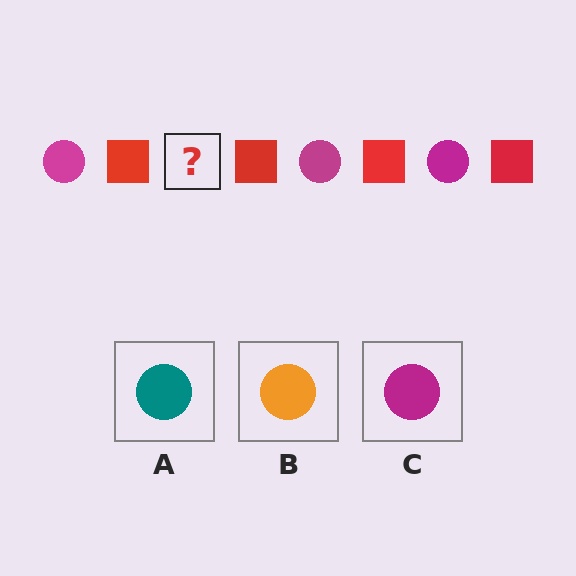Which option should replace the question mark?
Option C.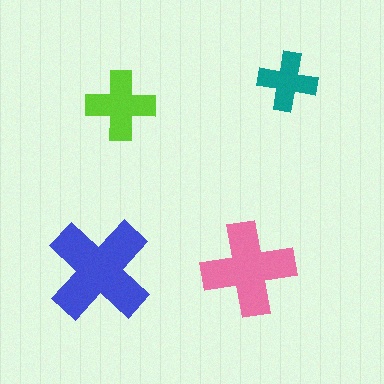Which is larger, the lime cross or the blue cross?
The blue one.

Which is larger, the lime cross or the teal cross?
The lime one.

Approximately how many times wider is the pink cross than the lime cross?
About 1.5 times wider.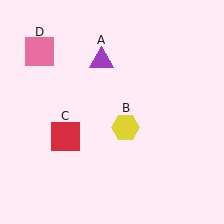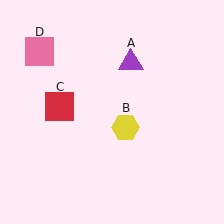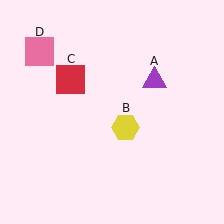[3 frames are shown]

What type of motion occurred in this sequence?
The purple triangle (object A), red square (object C) rotated clockwise around the center of the scene.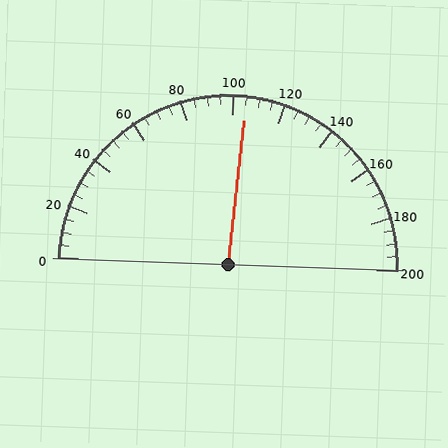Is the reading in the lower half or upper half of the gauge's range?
The reading is in the upper half of the range (0 to 200).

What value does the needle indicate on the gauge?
The needle indicates approximately 105.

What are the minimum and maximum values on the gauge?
The gauge ranges from 0 to 200.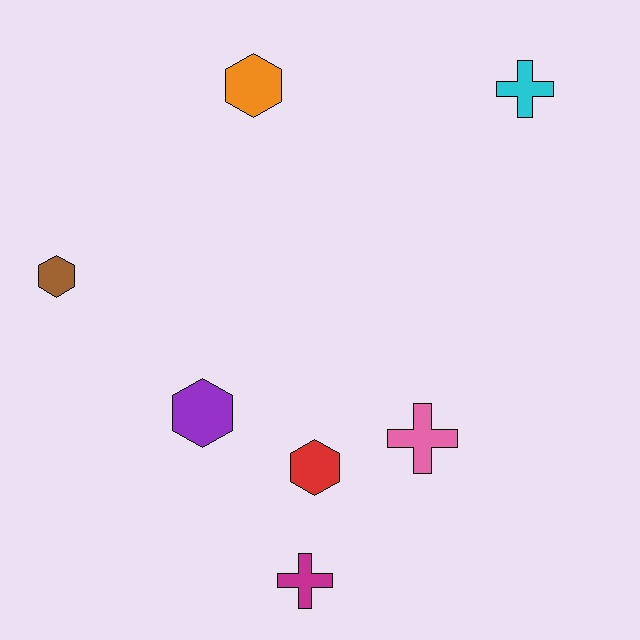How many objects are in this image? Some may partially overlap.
There are 7 objects.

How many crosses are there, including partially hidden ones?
There are 3 crosses.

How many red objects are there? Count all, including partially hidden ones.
There is 1 red object.